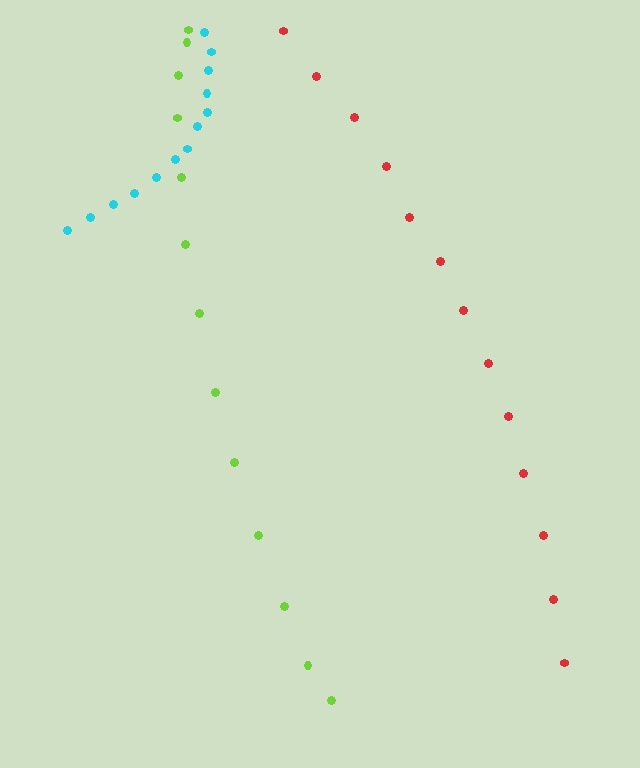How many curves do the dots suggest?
There are 3 distinct paths.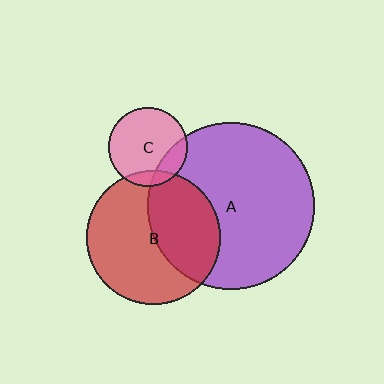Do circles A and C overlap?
Yes.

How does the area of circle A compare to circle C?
Approximately 4.4 times.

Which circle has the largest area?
Circle A (purple).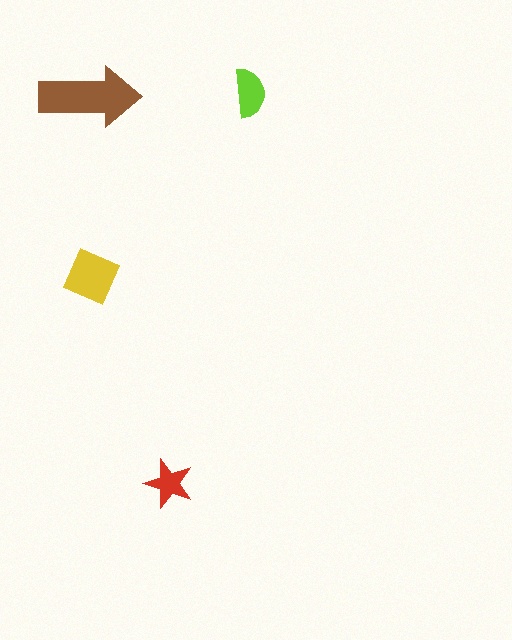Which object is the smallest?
The red star.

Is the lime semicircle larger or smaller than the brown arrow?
Smaller.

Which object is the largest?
The brown arrow.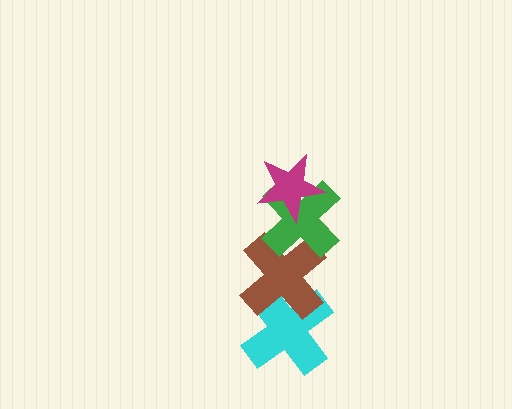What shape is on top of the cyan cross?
The brown cross is on top of the cyan cross.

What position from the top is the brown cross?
The brown cross is 3rd from the top.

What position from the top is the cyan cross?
The cyan cross is 4th from the top.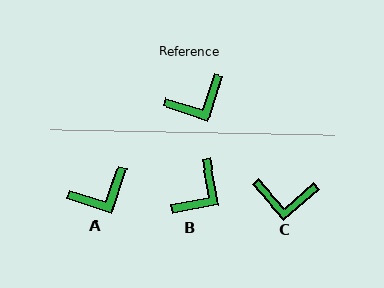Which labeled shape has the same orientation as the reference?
A.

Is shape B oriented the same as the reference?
No, it is off by about 28 degrees.